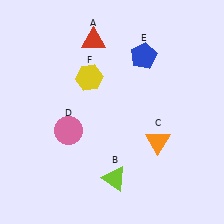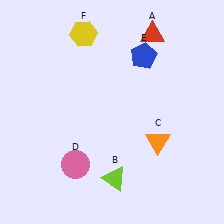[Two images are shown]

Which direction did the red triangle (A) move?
The red triangle (A) moved right.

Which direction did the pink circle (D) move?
The pink circle (D) moved down.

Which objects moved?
The objects that moved are: the red triangle (A), the pink circle (D), the yellow hexagon (F).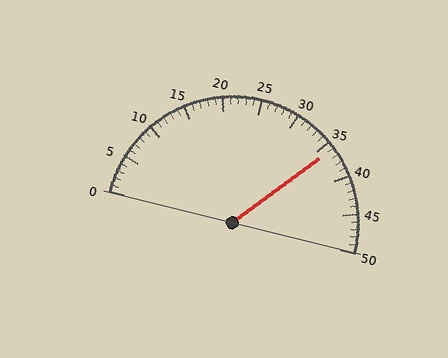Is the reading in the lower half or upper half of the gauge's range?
The reading is in the upper half of the range (0 to 50).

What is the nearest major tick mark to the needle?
The nearest major tick mark is 35.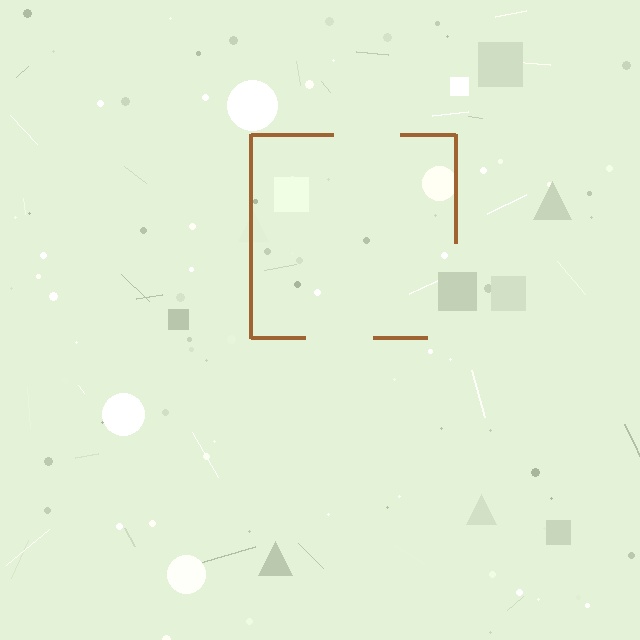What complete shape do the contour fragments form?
The contour fragments form a square.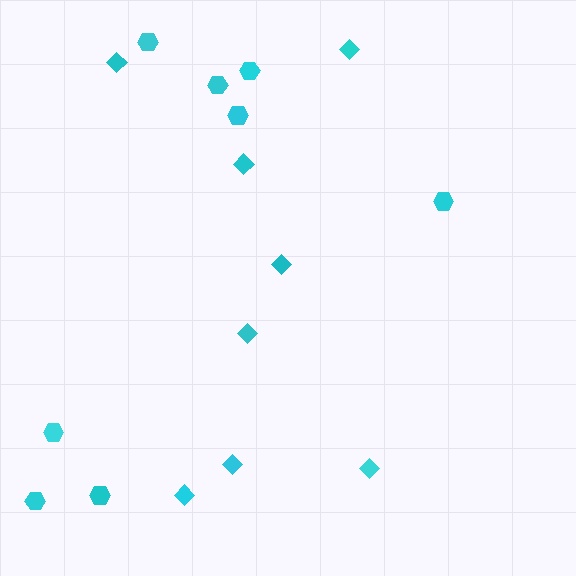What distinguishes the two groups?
There are 2 groups: one group of hexagons (8) and one group of diamonds (8).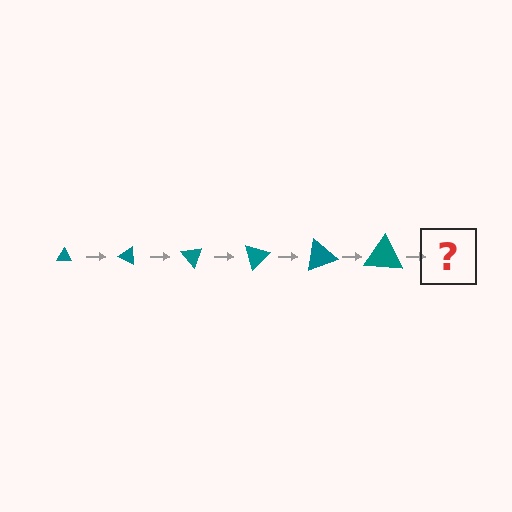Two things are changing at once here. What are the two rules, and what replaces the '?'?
The two rules are that the triangle grows larger each step and it rotates 25 degrees each step. The '?' should be a triangle, larger than the previous one and rotated 150 degrees from the start.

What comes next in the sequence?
The next element should be a triangle, larger than the previous one and rotated 150 degrees from the start.